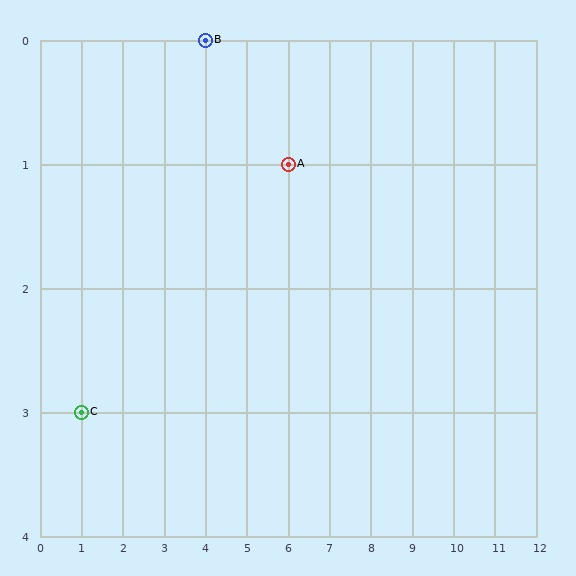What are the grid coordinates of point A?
Point A is at grid coordinates (6, 1).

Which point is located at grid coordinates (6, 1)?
Point A is at (6, 1).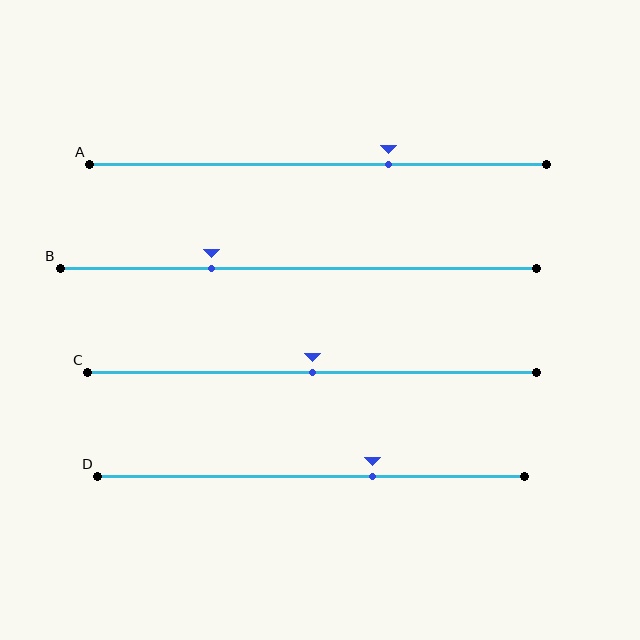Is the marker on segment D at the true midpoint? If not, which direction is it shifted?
No, the marker on segment D is shifted to the right by about 14% of the segment length.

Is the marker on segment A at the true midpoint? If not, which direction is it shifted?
No, the marker on segment A is shifted to the right by about 15% of the segment length.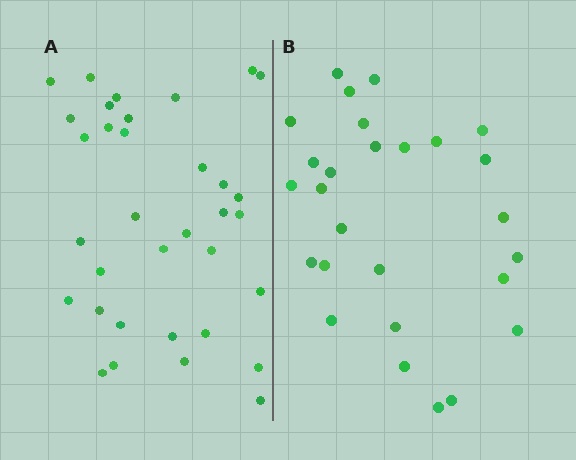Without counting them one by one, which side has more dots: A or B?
Region A (the left region) has more dots.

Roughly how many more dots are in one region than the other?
Region A has roughly 8 or so more dots than region B.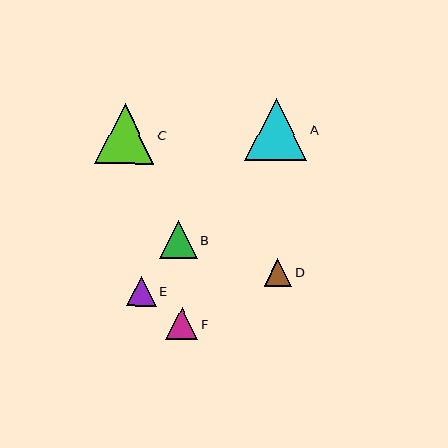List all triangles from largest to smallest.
From largest to smallest: A, C, B, F, E, D.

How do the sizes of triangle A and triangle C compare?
Triangle A and triangle C are approximately the same size.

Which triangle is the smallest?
Triangle D is the smallest with a size of approximately 27 pixels.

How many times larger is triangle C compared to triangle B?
Triangle C is approximately 1.6 times the size of triangle B.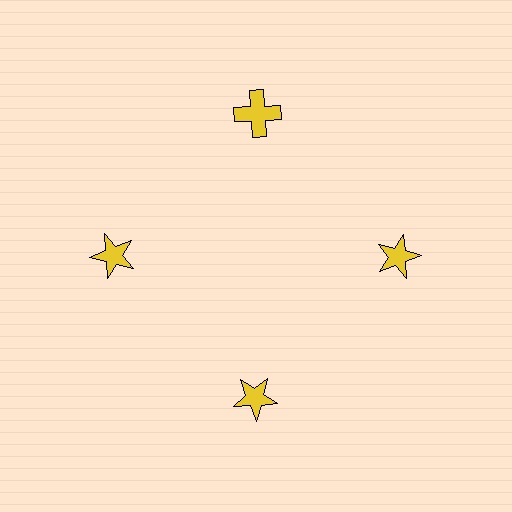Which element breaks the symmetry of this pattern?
The yellow cross at roughly the 12 o'clock position breaks the symmetry. All other shapes are yellow stars.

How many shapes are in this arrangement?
There are 4 shapes arranged in a ring pattern.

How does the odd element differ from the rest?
It has a different shape: cross instead of star.